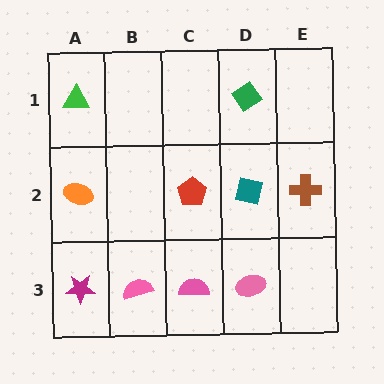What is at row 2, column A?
An orange ellipse.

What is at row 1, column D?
A green diamond.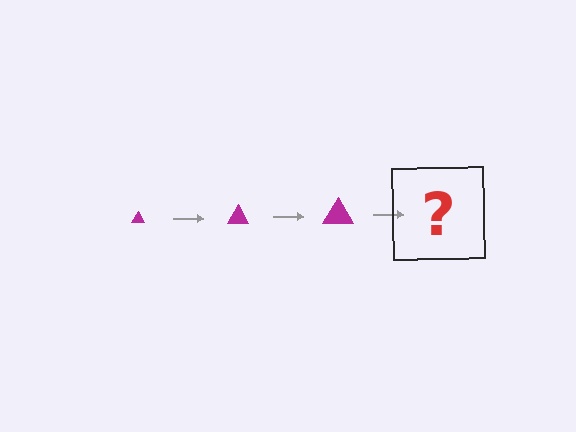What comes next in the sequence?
The next element should be a magenta triangle, larger than the previous one.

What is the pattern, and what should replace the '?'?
The pattern is that the triangle gets progressively larger each step. The '?' should be a magenta triangle, larger than the previous one.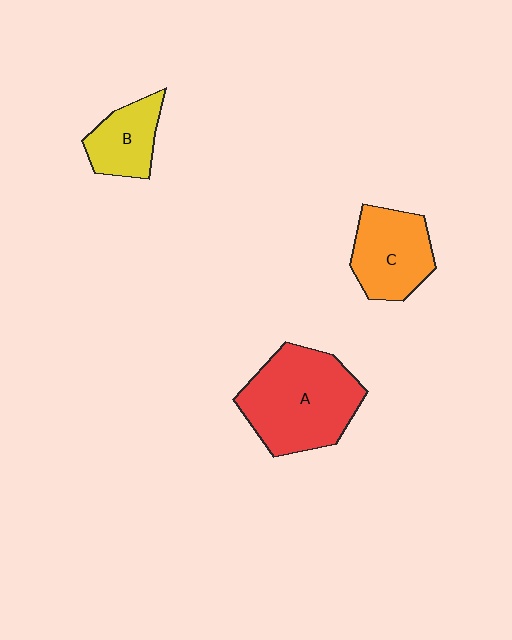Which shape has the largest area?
Shape A (red).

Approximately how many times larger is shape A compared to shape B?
Approximately 2.2 times.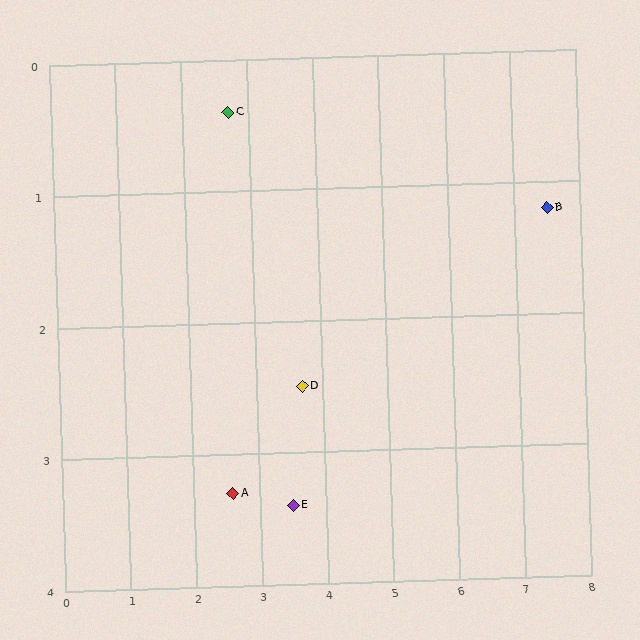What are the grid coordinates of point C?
Point C is at approximately (2.7, 0.4).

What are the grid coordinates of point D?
Point D is at approximately (3.7, 2.5).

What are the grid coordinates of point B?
Point B is at approximately (7.5, 1.2).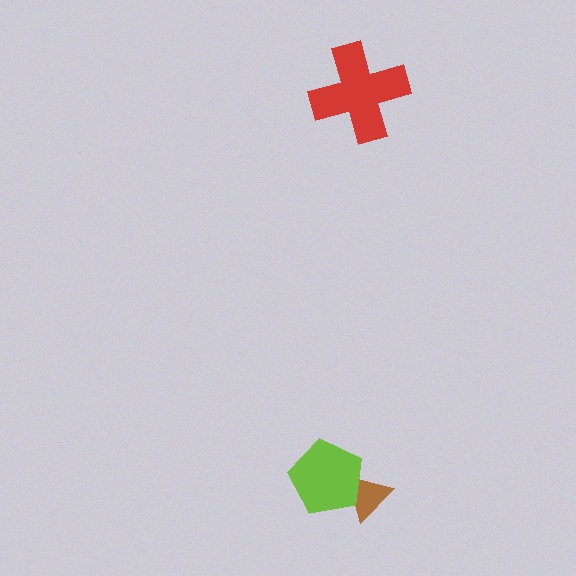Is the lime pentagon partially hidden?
No, no other shape covers it.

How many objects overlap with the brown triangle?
1 object overlaps with the brown triangle.